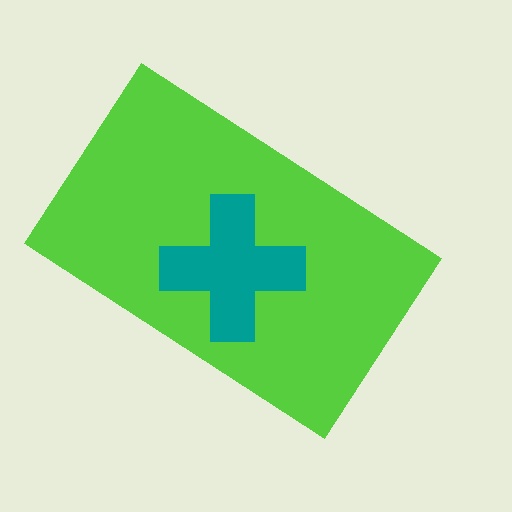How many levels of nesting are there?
2.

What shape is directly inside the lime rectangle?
The teal cross.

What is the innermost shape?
The teal cross.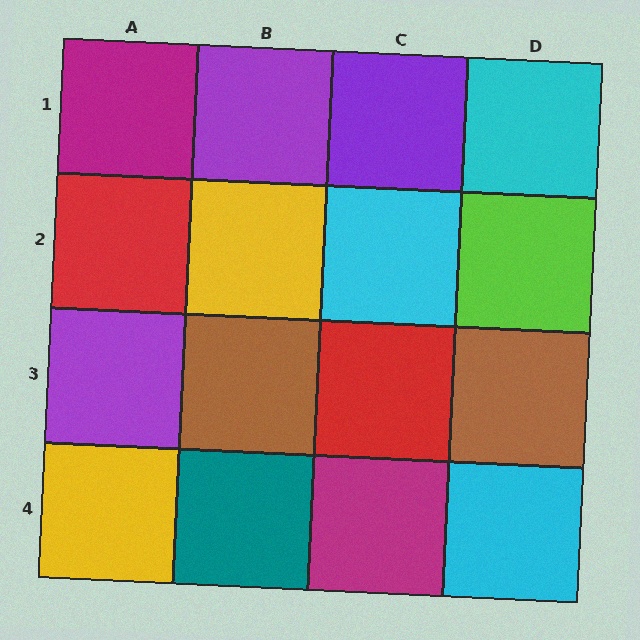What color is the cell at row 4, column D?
Cyan.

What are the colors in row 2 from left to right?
Red, yellow, cyan, lime.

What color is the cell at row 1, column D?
Cyan.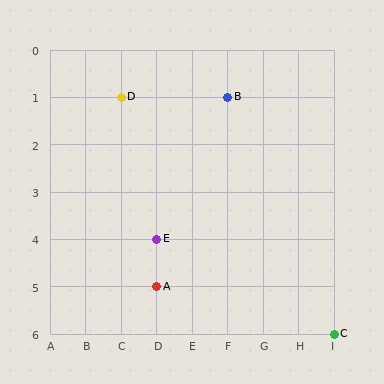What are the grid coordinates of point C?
Point C is at grid coordinates (I, 6).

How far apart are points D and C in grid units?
Points D and C are 6 columns and 5 rows apart (about 7.8 grid units diagonally).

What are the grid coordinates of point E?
Point E is at grid coordinates (D, 4).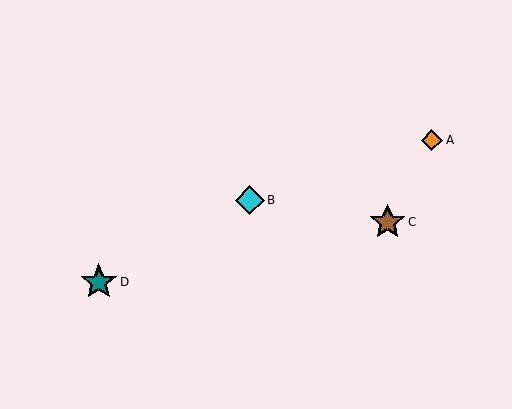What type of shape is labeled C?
Shape C is a brown star.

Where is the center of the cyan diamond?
The center of the cyan diamond is at (250, 200).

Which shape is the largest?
The teal star (labeled D) is the largest.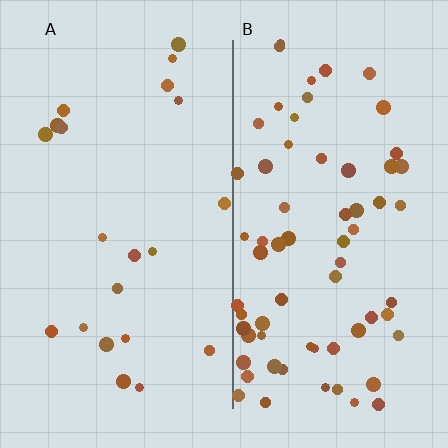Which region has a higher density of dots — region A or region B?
B (the right).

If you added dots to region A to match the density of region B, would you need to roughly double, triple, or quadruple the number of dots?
Approximately triple.